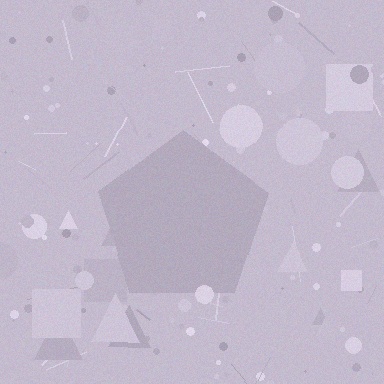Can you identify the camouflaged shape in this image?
The camouflaged shape is a pentagon.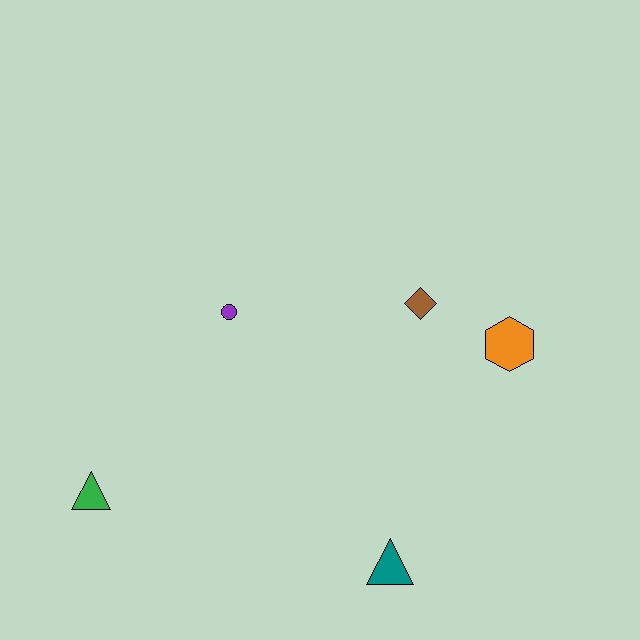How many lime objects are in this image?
There are no lime objects.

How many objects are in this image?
There are 5 objects.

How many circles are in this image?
There is 1 circle.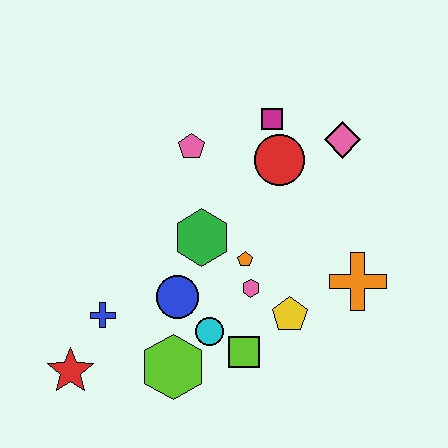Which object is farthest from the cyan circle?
The pink diamond is farthest from the cyan circle.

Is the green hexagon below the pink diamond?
Yes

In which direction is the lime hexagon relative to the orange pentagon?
The lime hexagon is below the orange pentagon.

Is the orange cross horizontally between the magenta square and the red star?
No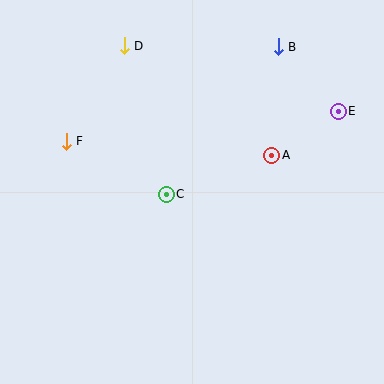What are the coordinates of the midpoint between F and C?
The midpoint between F and C is at (116, 168).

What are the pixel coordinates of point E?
Point E is at (338, 111).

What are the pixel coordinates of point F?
Point F is at (66, 141).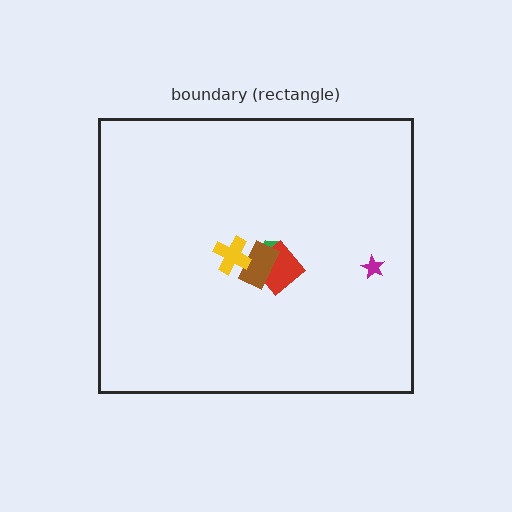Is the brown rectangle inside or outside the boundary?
Inside.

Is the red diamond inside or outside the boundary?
Inside.